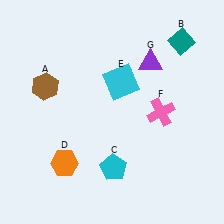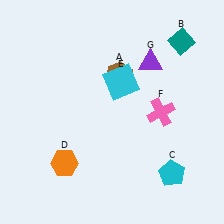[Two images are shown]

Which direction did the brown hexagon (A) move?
The brown hexagon (A) moved right.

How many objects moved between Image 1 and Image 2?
2 objects moved between the two images.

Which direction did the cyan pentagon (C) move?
The cyan pentagon (C) moved right.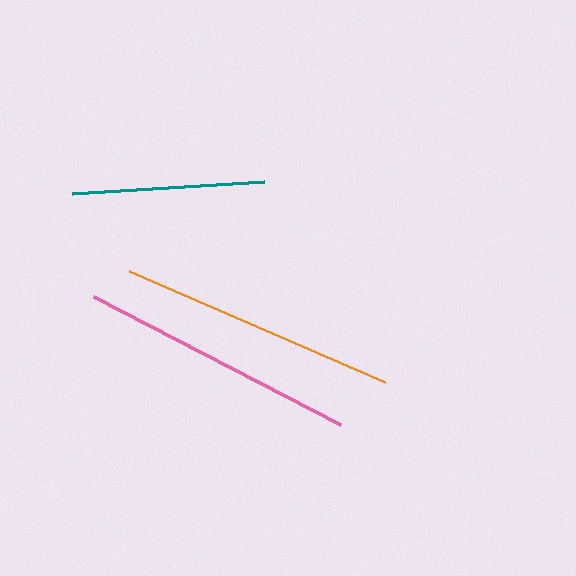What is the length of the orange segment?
The orange segment is approximately 279 pixels long.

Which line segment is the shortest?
The teal line is the shortest at approximately 192 pixels.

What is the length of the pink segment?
The pink segment is approximately 278 pixels long.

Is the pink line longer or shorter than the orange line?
The orange line is longer than the pink line.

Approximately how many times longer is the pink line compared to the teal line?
The pink line is approximately 1.4 times the length of the teal line.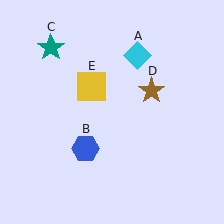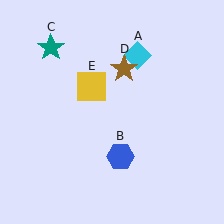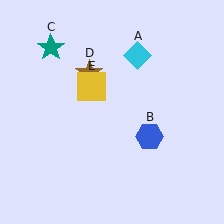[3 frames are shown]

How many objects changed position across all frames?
2 objects changed position: blue hexagon (object B), brown star (object D).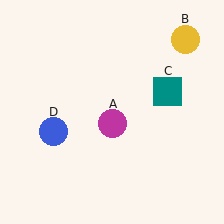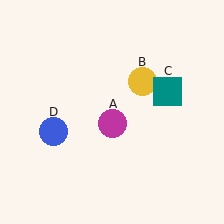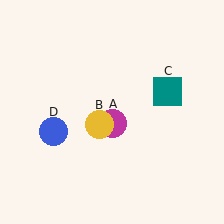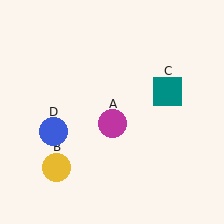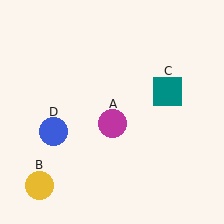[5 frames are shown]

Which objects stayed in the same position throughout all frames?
Magenta circle (object A) and teal square (object C) and blue circle (object D) remained stationary.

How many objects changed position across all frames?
1 object changed position: yellow circle (object B).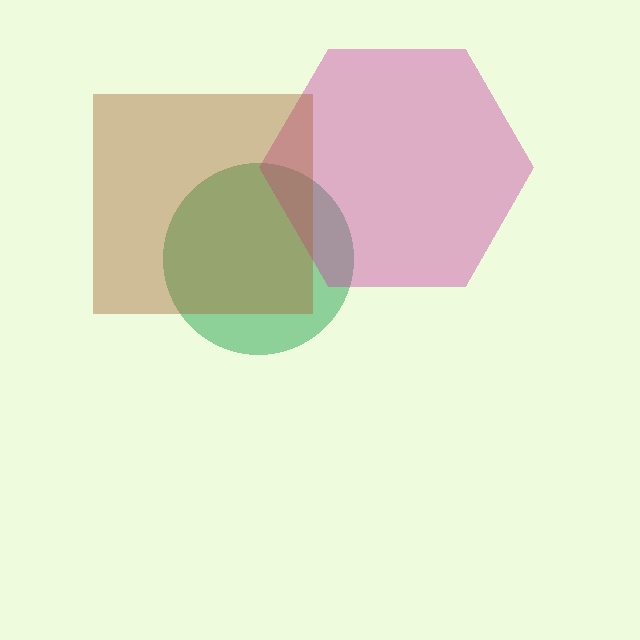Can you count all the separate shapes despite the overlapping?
Yes, there are 3 separate shapes.